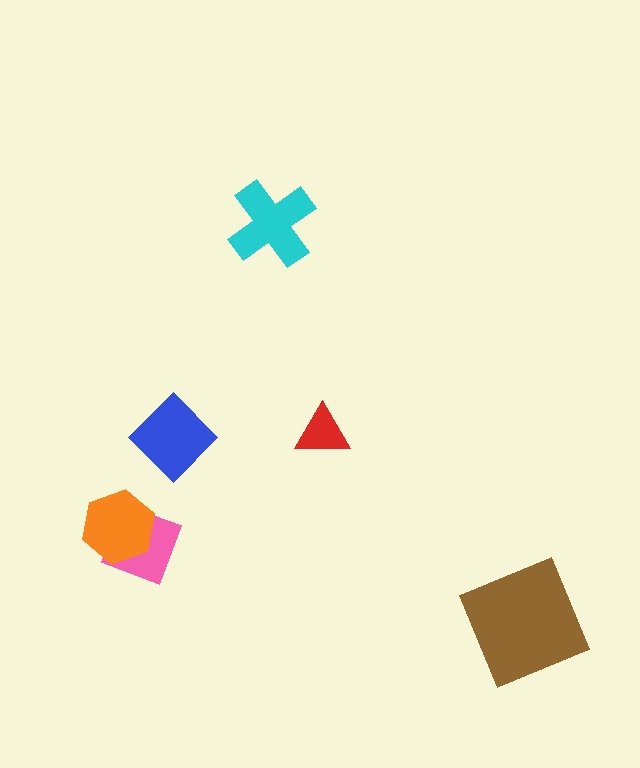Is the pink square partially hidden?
Yes, it is partially covered by another shape.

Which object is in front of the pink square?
The orange hexagon is in front of the pink square.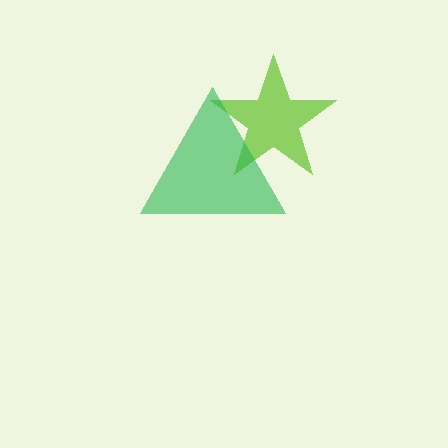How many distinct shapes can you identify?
There are 2 distinct shapes: a lime star, a green triangle.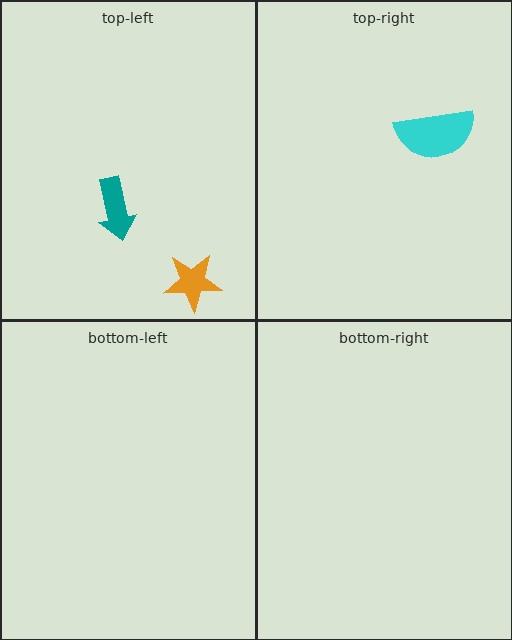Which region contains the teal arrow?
The top-left region.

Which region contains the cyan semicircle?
The top-right region.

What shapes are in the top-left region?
The teal arrow, the orange star.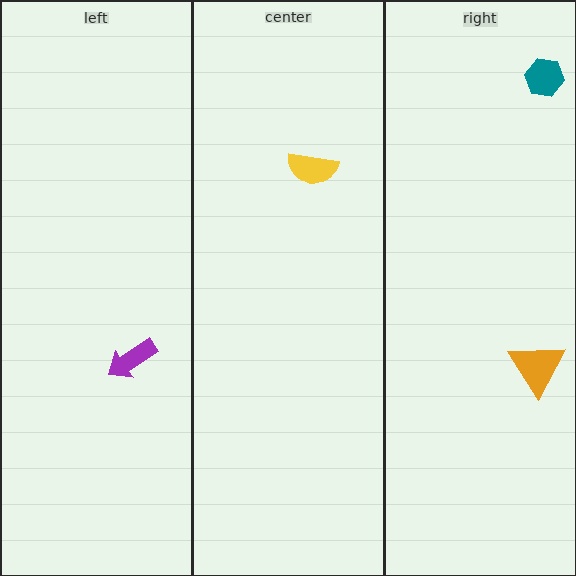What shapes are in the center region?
The yellow semicircle.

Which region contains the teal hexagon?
The right region.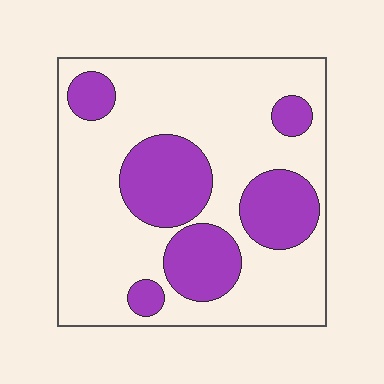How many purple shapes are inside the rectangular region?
6.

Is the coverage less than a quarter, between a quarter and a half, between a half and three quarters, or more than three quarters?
Between a quarter and a half.